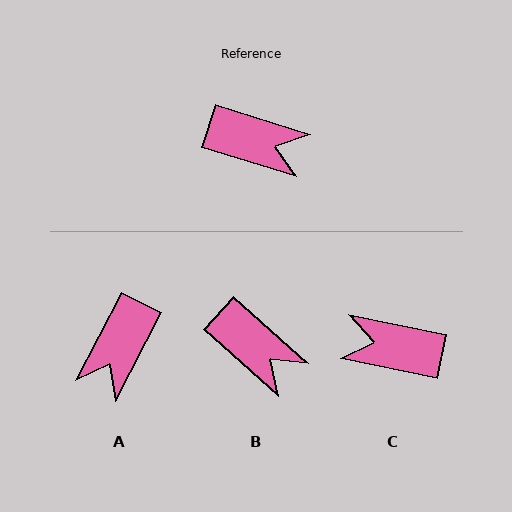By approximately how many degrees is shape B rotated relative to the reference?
Approximately 25 degrees clockwise.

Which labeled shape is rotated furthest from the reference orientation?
C, about 174 degrees away.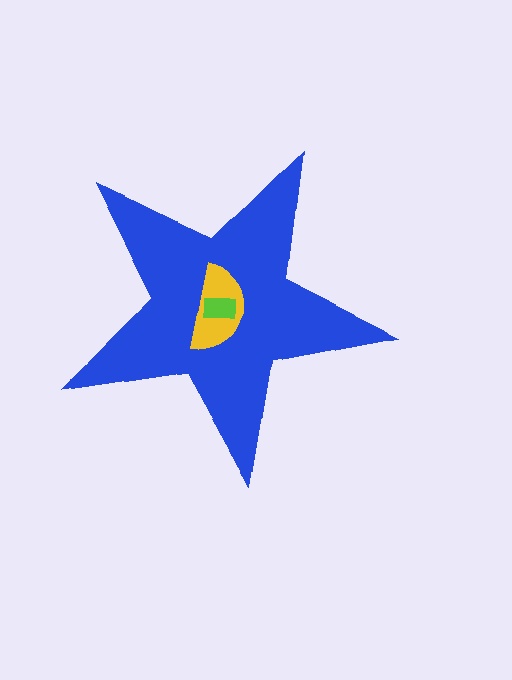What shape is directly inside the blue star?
The yellow semicircle.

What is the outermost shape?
The blue star.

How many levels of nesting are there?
3.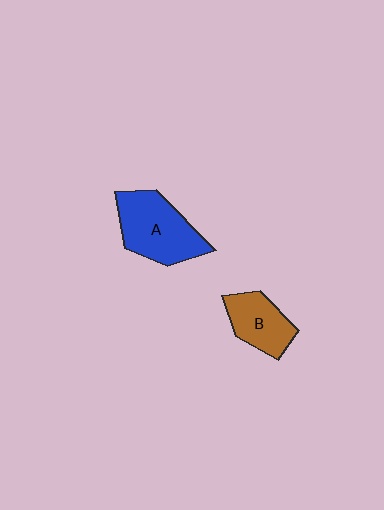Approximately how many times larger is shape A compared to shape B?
Approximately 1.5 times.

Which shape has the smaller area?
Shape B (brown).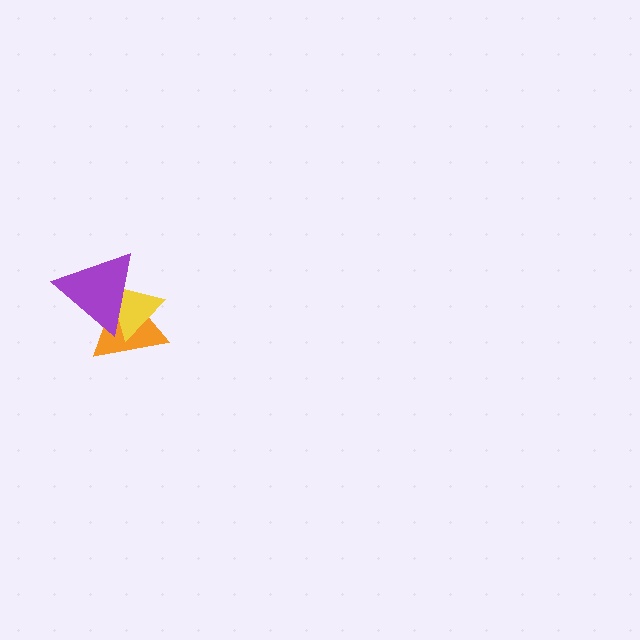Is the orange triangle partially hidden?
Yes, it is partially covered by another shape.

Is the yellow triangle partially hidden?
Yes, it is partially covered by another shape.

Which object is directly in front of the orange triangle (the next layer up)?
The yellow triangle is directly in front of the orange triangle.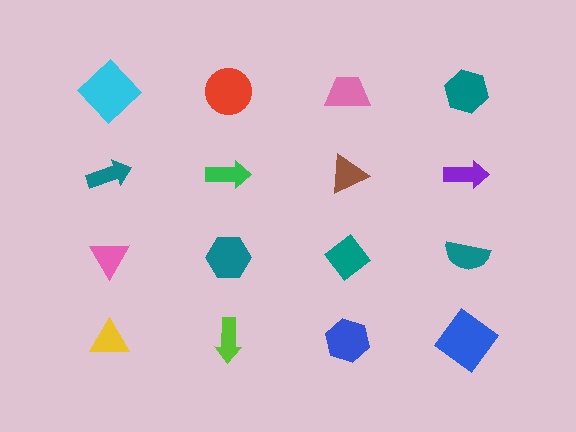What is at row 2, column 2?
A green arrow.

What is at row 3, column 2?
A teal hexagon.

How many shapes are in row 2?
4 shapes.